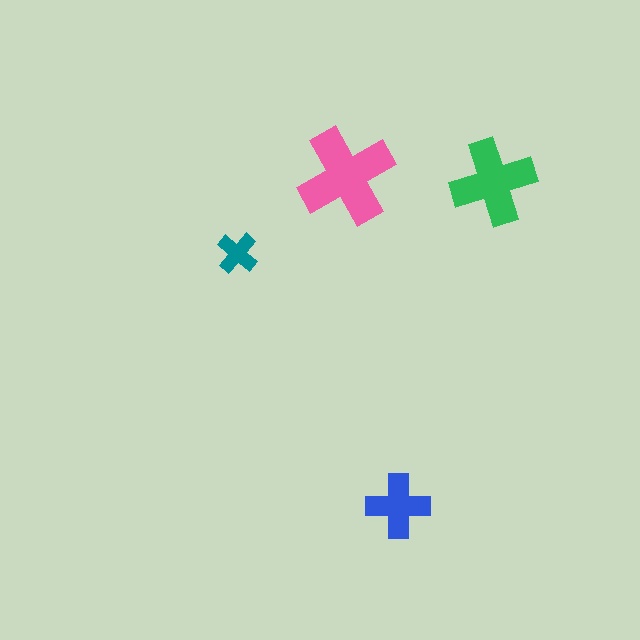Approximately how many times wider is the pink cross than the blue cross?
About 1.5 times wider.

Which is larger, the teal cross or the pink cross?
The pink one.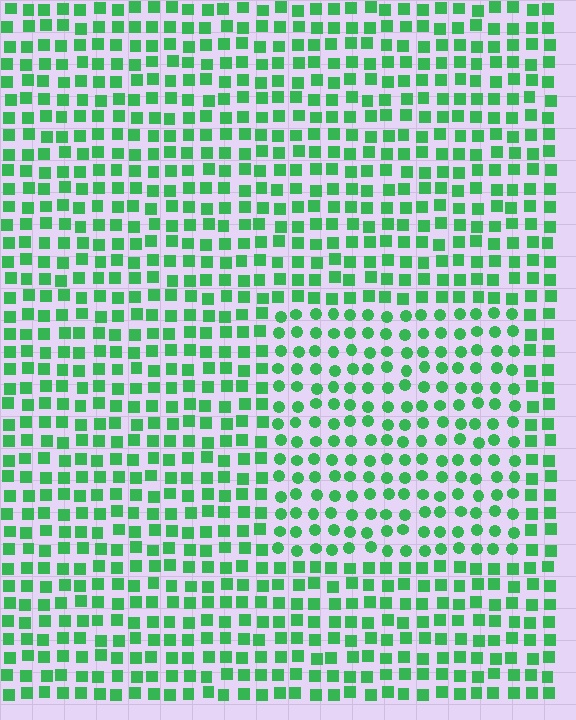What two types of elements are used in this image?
The image uses circles inside the rectangle region and squares outside it.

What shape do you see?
I see a rectangle.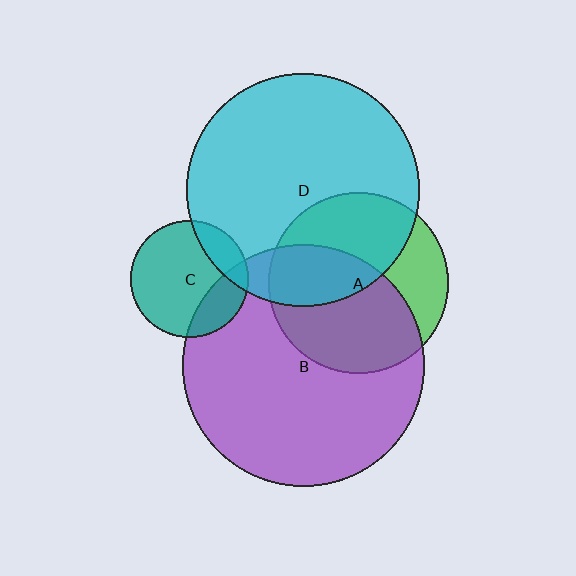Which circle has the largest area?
Circle B (purple).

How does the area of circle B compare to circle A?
Approximately 1.8 times.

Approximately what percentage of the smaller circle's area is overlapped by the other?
Approximately 20%.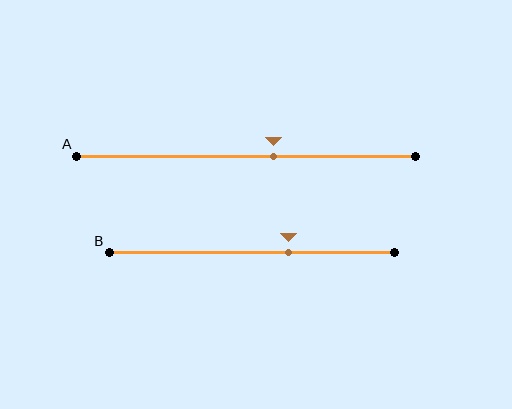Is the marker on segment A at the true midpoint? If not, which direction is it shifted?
No, the marker on segment A is shifted to the right by about 8% of the segment length.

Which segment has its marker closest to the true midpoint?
Segment A has its marker closest to the true midpoint.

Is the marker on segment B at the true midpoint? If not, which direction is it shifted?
No, the marker on segment B is shifted to the right by about 13% of the segment length.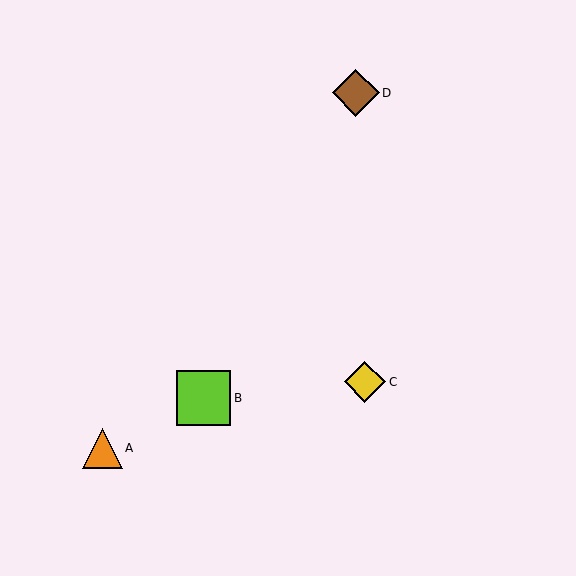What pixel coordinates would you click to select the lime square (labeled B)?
Click at (203, 398) to select the lime square B.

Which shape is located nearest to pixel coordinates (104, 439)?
The orange triangle (labeled A) at (103, 448) is nearest to that location.